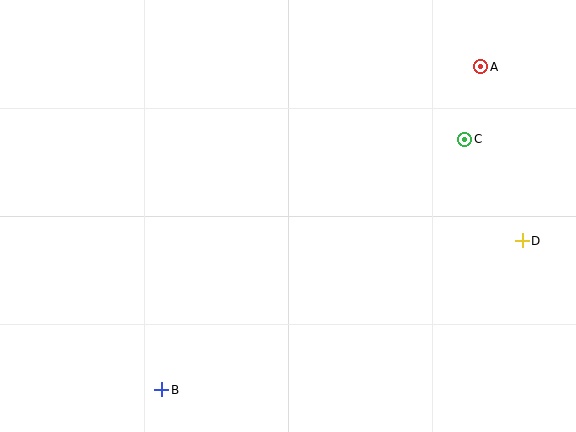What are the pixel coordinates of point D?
Point D is at (522, 241).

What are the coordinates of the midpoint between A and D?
The midpoint between A and D is at (502, 154).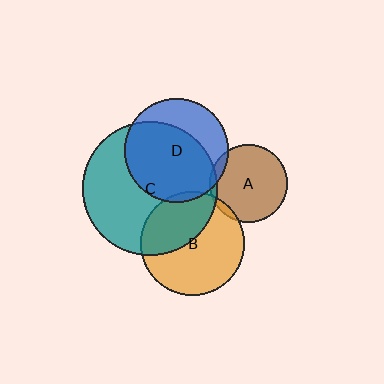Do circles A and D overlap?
Yes.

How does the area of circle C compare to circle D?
Approximately 1.6 times.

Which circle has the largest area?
Circle C (teal).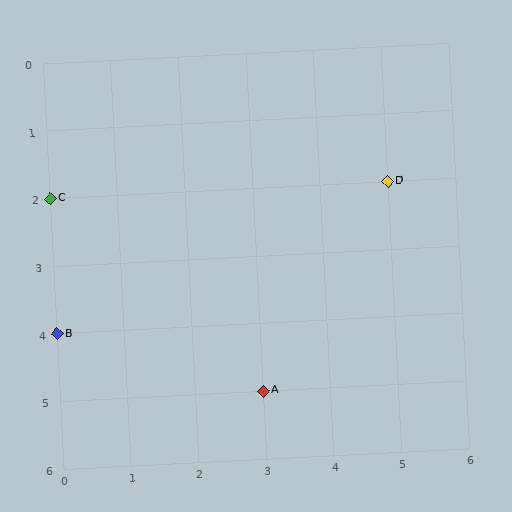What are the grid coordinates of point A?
Point A is at grid coordinates (3, 5).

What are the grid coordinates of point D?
Point D is at grid coordinates (5, 2).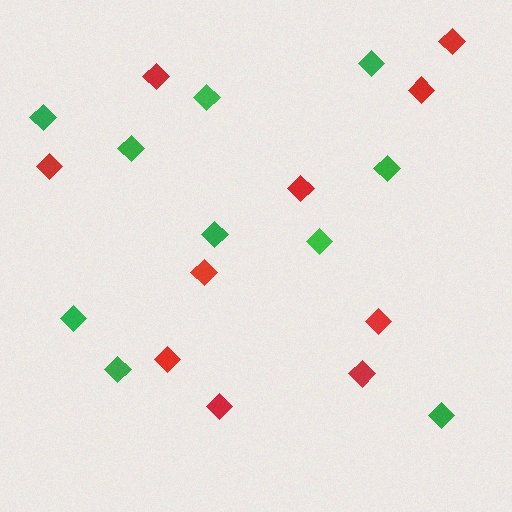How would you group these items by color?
There are 2 groups: one group of green diamonds (10) and one group of red diamonds (10).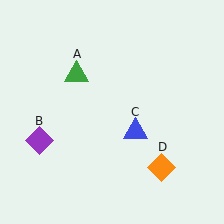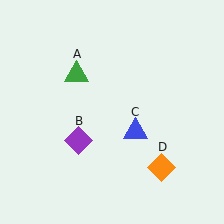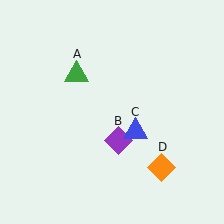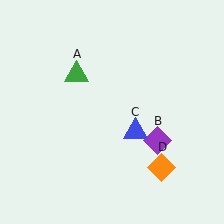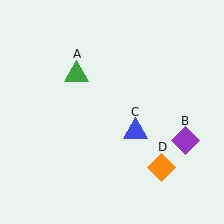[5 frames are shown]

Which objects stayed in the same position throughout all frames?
Green triangle (object A) and blue triangle (object C) and orange diamond (object D) remained stationary.